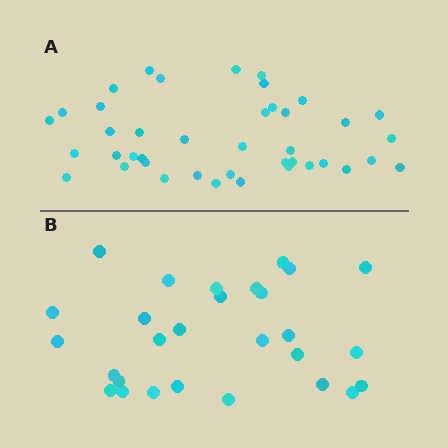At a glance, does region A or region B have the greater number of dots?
Region A (the top region) has more dots.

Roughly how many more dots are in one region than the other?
Region A has approximately 15 more dots than region B.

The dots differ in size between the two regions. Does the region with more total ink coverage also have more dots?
No. Region B has more total ink coverage because its dots are larger, but region A actually contains more individual dots. Total area can be misleading — the number of items is what matters here.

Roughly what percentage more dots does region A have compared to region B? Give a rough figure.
About 45% more.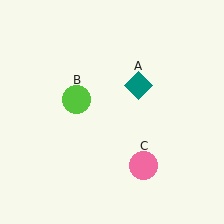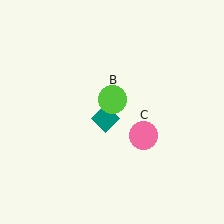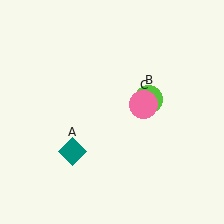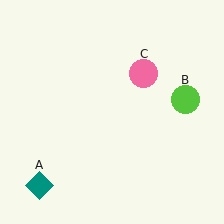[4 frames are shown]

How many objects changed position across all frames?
3 objects changed position: teal diamond (object A), lime circle (object B), pink circle (object C).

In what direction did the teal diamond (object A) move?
The teal diamond (object A) moved down and to the left.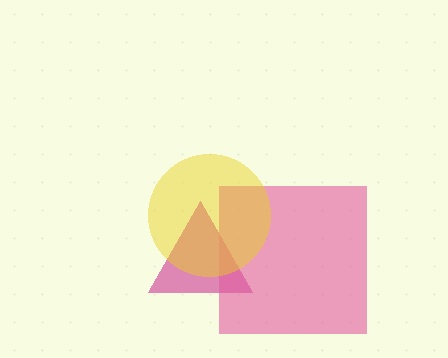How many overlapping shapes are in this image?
There are 3 overlapping shapes in the image.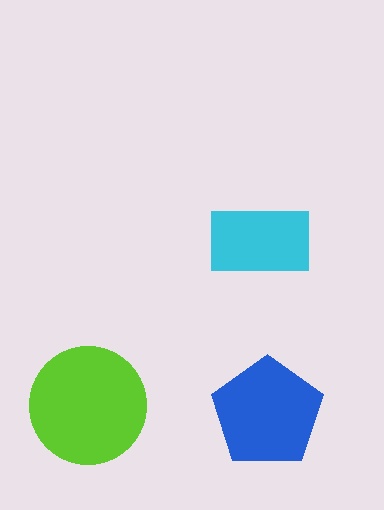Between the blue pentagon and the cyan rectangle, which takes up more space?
The blue pentagon.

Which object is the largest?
The lime circle.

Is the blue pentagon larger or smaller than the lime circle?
Smaller.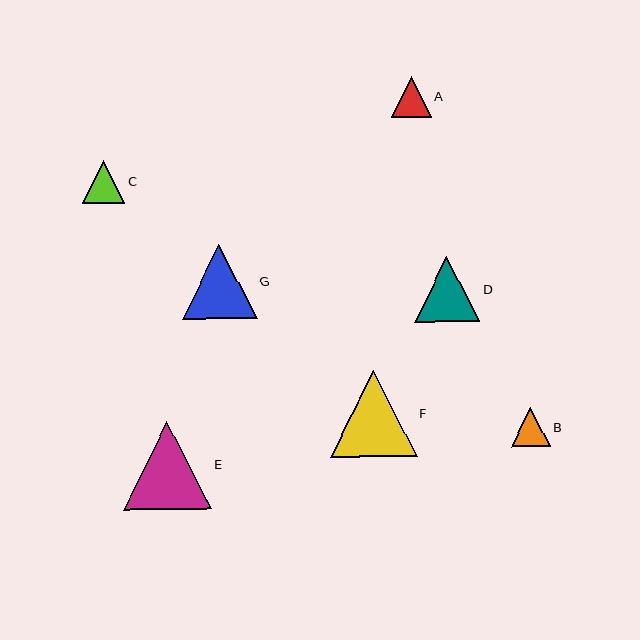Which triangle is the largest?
Triangle E is the largest with a size of approximately 88 pixels.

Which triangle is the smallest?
Triangle B is the smallest with a size of approximately 39 pixels.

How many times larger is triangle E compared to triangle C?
Triangle E is approximately 2.1 times the size of triangle C.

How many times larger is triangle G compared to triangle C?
Triangle G is approximately 1.7 times the size of triangle C.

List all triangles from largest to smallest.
From largest to smallest: E, F, G, D, C, A, B.